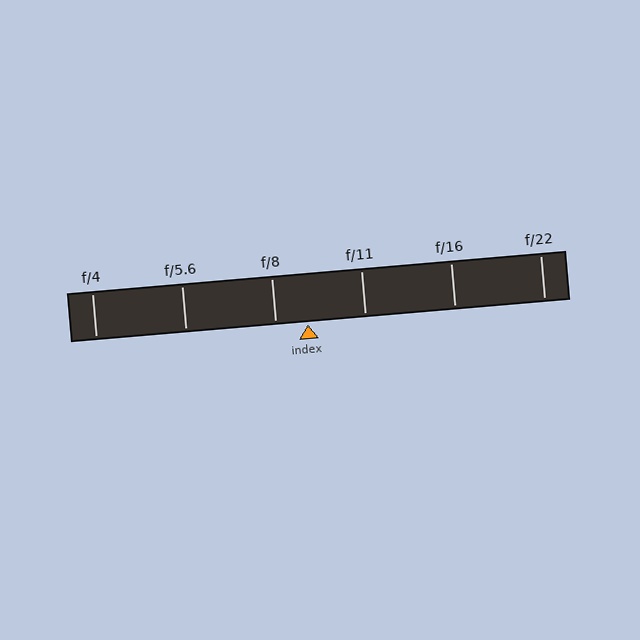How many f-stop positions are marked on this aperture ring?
There are 6 f-stop positions marked.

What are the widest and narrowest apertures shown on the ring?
The widest aperture shown is f/4 and the narrowest is f/22.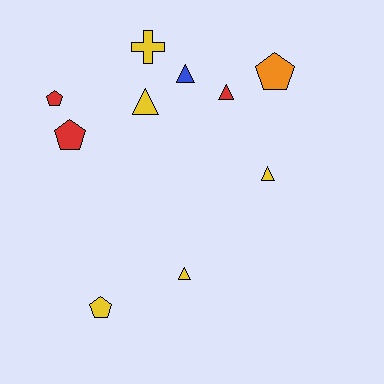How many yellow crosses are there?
There is 1 yellow cross.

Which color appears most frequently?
Yellow, with 5 objects.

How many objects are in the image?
There are 10 objects.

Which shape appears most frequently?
Triangle, with 5 objects.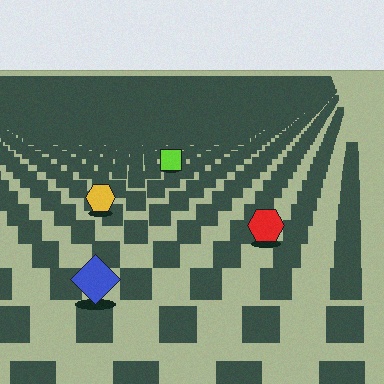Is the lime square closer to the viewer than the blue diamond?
No. The blue diamond is closer — you can tell from the texture gradient: the ground texture is coarser near it.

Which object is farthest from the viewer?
The lime square is farthest from the viewer. It appears smaller and the ground texture around it is denser.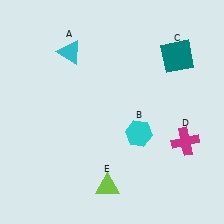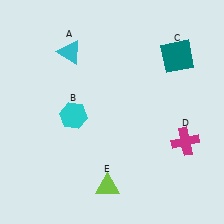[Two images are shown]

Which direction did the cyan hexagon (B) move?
The cyan hexagon (B) moved left.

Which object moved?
The cyan hexagon (B) moved left.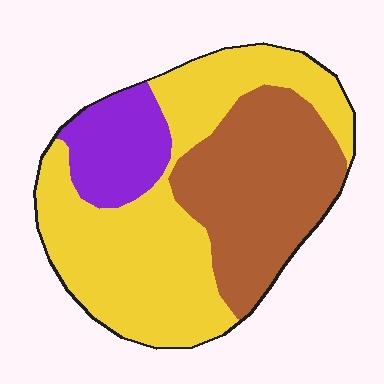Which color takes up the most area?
Yellow, at roughly 50%.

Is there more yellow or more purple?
Yellow.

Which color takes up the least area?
Purple, at roughly 15%.